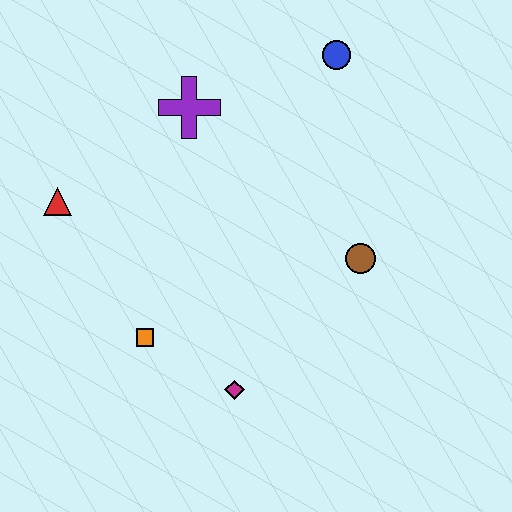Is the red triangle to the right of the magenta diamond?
No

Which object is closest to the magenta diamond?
The orange square is closest to the magenta diamond.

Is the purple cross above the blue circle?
No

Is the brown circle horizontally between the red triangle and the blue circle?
No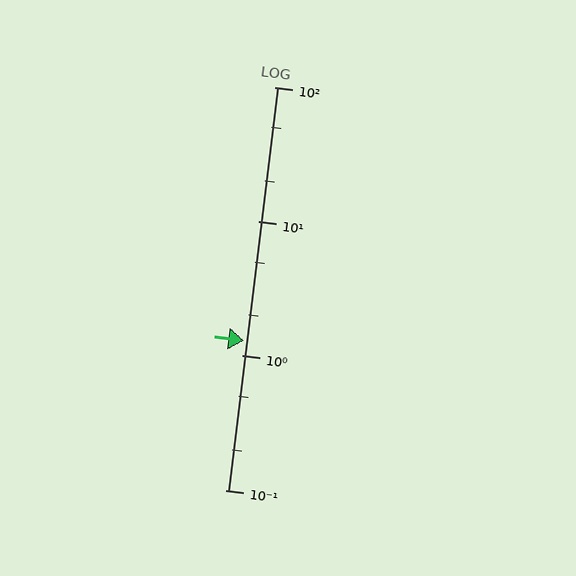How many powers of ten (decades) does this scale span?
The scale spans 3 decades, from 0.1 to 100.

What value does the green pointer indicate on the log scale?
The pointer indicates approximately 1.3.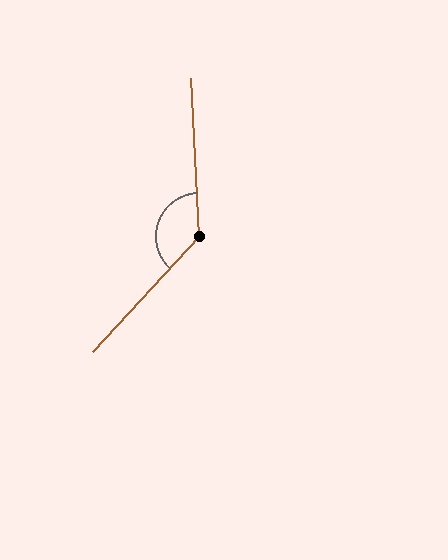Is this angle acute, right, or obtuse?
It is obtuse.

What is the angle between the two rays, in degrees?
Approximately 134 degrees.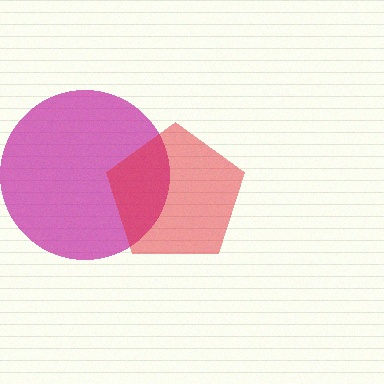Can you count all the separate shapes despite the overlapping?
Yes, there are 2 separate shapes.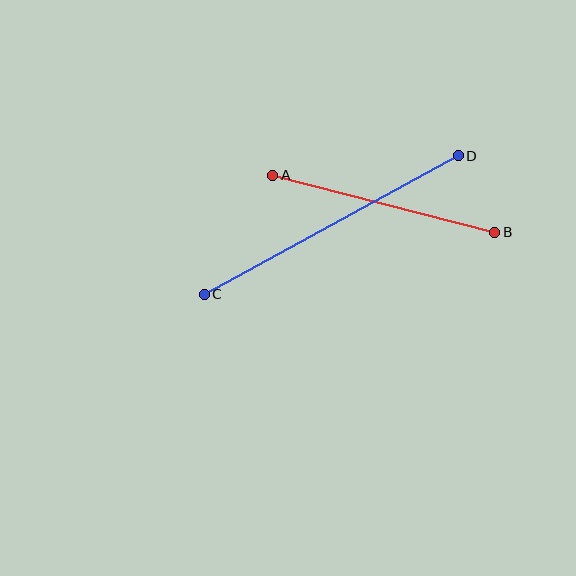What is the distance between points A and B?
The distance is approximately 229 pixels.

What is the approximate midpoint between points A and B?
The midpoint is at approximately (384, 204) pixels.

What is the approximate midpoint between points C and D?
The midpoint is at approximately (331, 225) pixels.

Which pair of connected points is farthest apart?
Points C and D are farthest apart.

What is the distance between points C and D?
The distance is approximately 289 pixels.